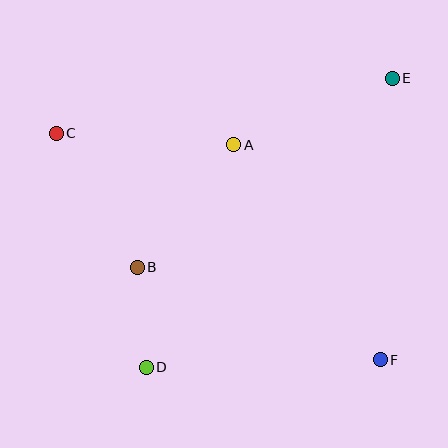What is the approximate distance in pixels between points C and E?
The distance between C and E is approximately 341 pixels.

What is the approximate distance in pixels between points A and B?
The distance between A and B is approximately 156 pixels.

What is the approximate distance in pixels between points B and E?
The distance between B and E is approximately 317 pixels.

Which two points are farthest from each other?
Points C and F are farthest from each other.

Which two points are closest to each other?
Points B and D are closest to each other.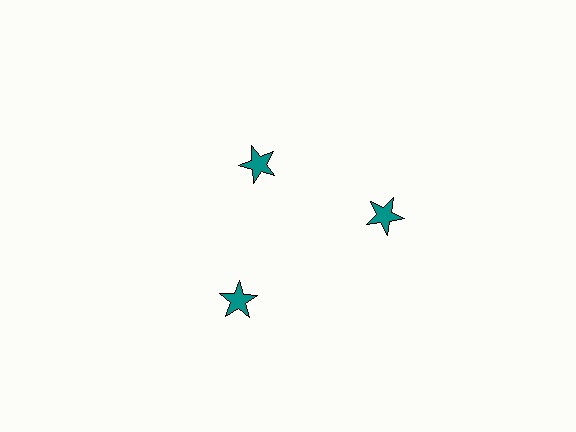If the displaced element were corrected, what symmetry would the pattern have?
It would have 3-fold rotational symmetry — the pattern would map onto itself every 120 degrees.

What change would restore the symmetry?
The symmetry would be restored by moving it outward, back onto the ring so that all 3 stars sit at equal angles and equal distance from the center.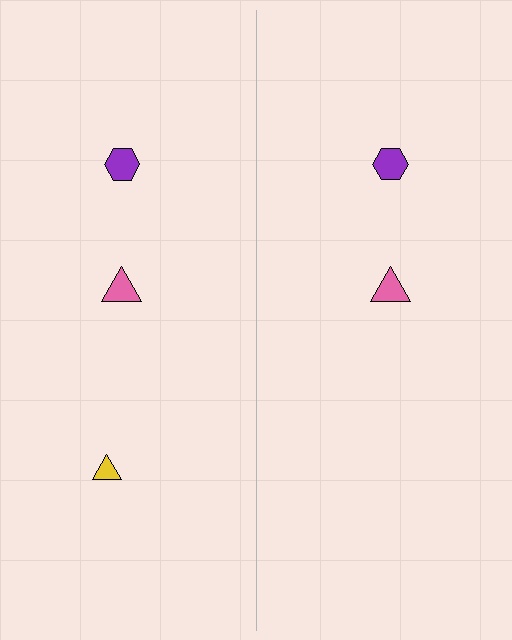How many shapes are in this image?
There are 5 shapes in this image.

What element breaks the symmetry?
A yellow triangle is missing from the right side.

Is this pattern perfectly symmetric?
No, the pattern is not perfectly symmetric. A yellow triangle is missing from the right side.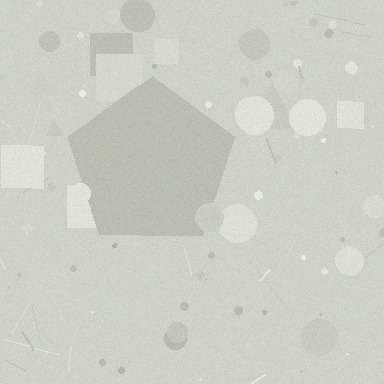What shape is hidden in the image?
A pentagon is hidden in the image.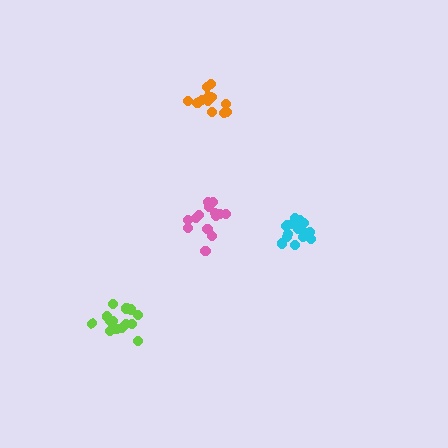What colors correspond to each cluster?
The clusters are colored: cyan, orange, lime, pink.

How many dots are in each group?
Group 1: 16 dots, Group 2: 13 dots, Group 3: 14 dots, Group 4: 14 dots (57 total).